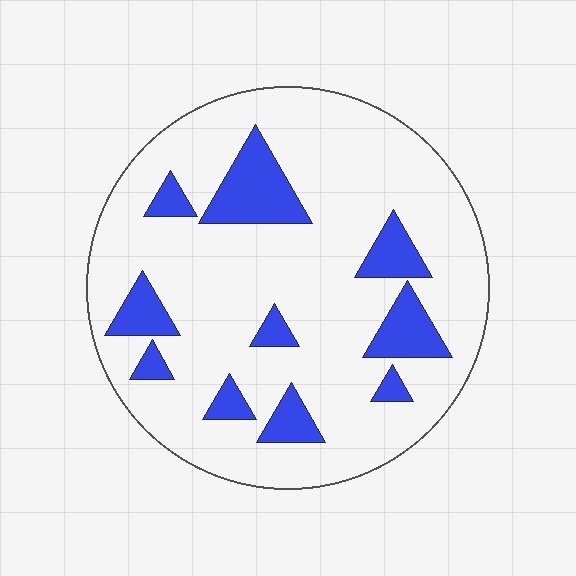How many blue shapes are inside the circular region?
10.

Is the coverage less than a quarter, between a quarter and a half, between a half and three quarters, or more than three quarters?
Less than a quarter.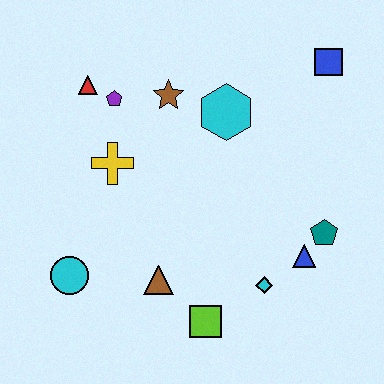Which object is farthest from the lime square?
The blue square is farthest from the lime square.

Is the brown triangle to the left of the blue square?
Yes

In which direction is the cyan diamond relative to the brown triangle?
The cyan diamond is to the right of the brown triangle.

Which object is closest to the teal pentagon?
The blue triangle is closest to the teal pentagon.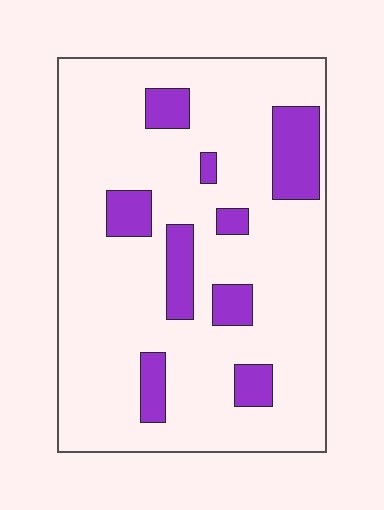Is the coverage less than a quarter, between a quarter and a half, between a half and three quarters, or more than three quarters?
Less than a quarter.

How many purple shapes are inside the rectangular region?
9.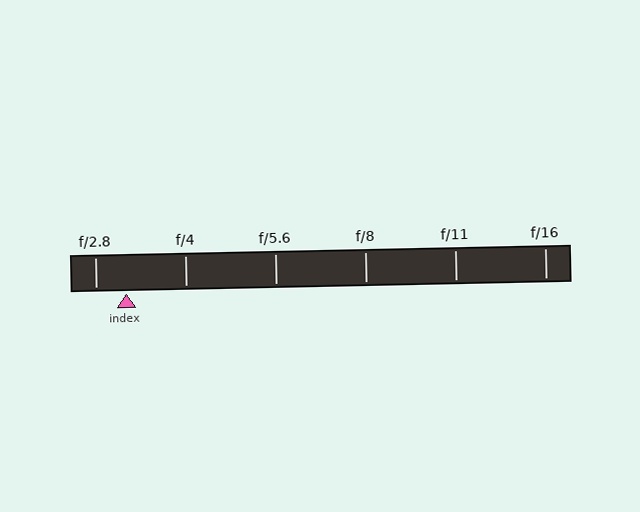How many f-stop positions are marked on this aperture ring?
There are 6 f-stop positions marked.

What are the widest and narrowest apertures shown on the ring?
The widest aperture shown is f/2.8 and the narrowest is f/16.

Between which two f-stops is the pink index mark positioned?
The index mark is between f/2.8 and f/4.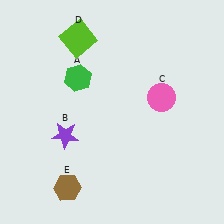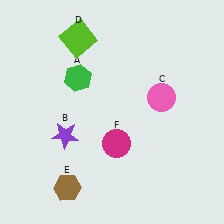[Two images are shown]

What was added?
A magenta circle (F) was added in Image 2.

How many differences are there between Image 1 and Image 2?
There is 1 difference between the two images.